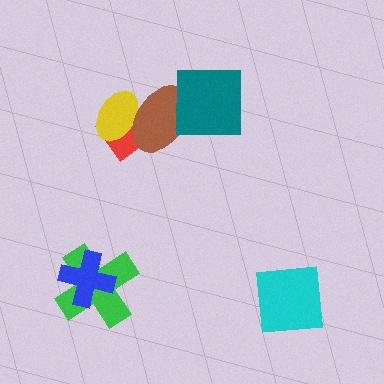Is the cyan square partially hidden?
No, no other shape covers it.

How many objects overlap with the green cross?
1 object overlaps with the green cross.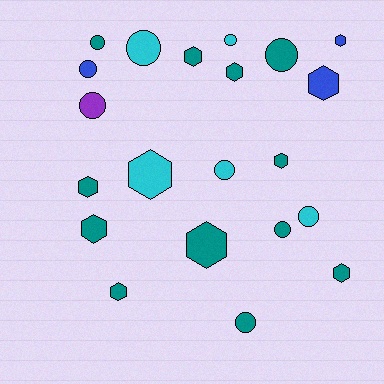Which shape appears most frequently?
Hexagon, with 11 objects.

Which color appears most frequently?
Teal, with 12 objects.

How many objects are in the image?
There are 21 objects.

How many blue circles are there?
There is 1 blue circle.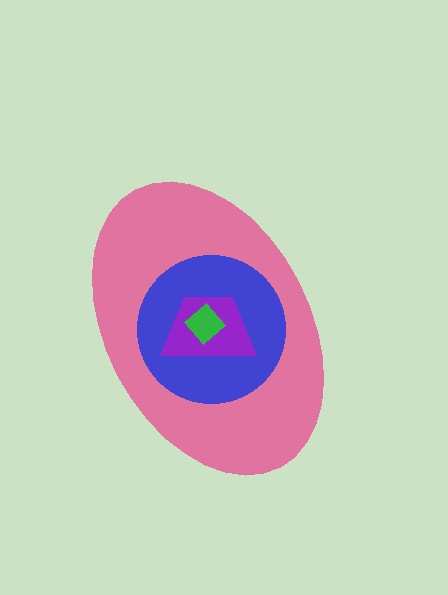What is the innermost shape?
The green diamond.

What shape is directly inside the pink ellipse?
The blue circle.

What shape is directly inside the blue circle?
The purple trapezoid.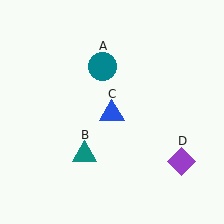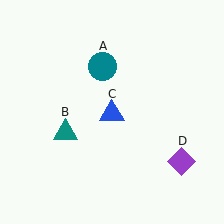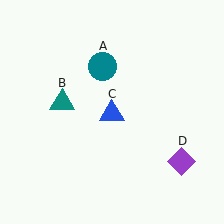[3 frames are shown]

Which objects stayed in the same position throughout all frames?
Teal circle (object A) and blue triangle (object C) and purple diamond (object D) remained stationary.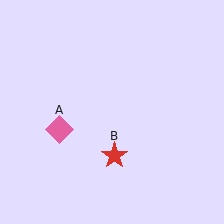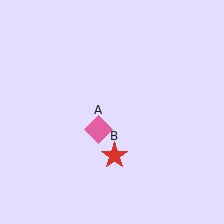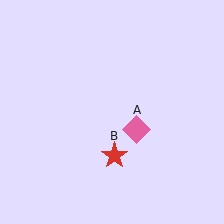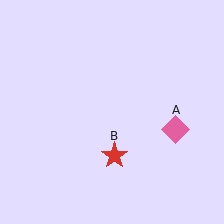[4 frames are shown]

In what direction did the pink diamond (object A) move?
The pink diamond (object A) moved right.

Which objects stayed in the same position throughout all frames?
Red star (object B) remained stationary.